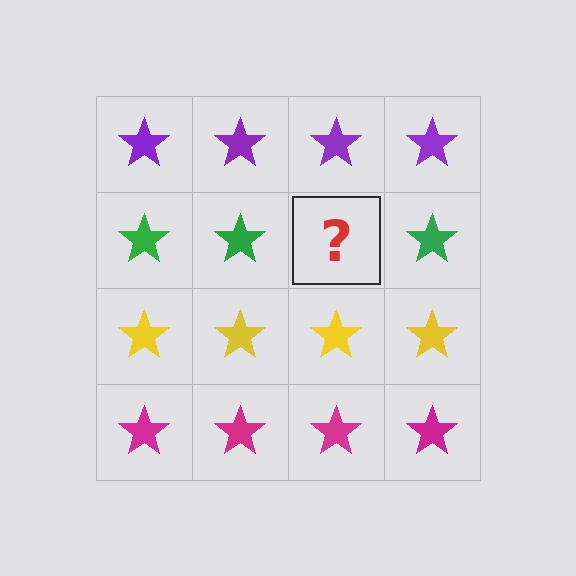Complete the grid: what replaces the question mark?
The question mark should be replaced with a green star.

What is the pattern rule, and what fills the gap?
The rule is that each row has a consistent color. The gap should be filled with a green star.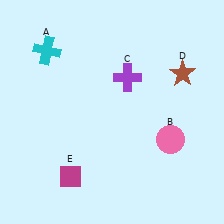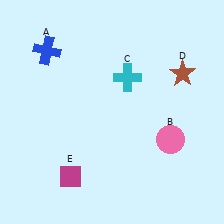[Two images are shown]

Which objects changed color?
A changed from cyan to blue. C changed from purple to cyan.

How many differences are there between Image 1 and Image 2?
There are 2 differences between the two images.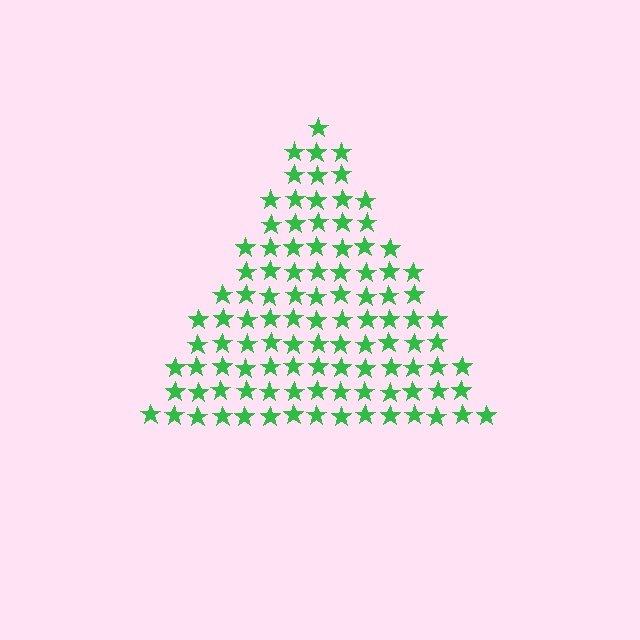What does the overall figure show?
The overall figure shows a triangle.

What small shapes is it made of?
It is made of small stars.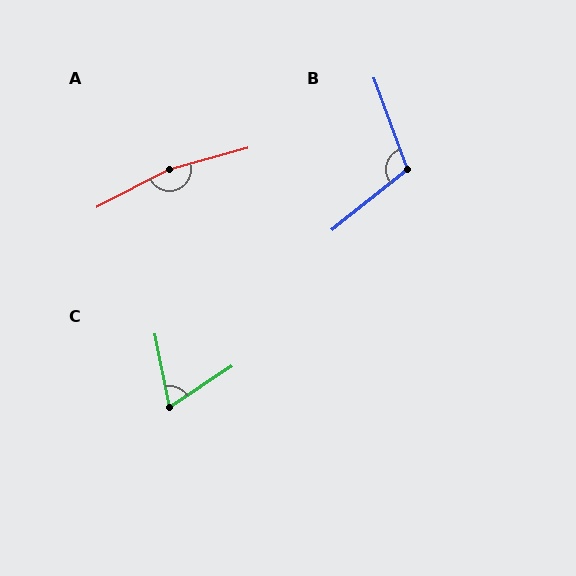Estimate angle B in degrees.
Approximately 108 degrees.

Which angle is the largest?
A, at approximately 168 degrees.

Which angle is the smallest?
C, at approximately 68 degrees.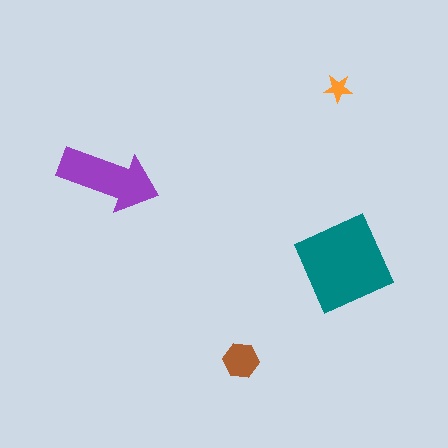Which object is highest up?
The orange star is topmost.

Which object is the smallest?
The orange star.